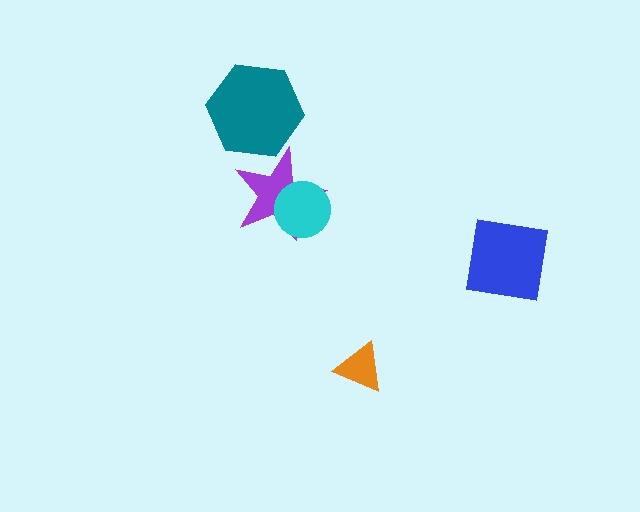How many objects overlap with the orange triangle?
0 objects overlap with the orange triangle.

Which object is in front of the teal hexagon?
The purple star is in front of the teal hexagon.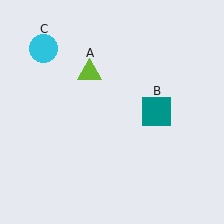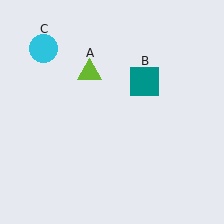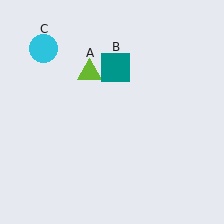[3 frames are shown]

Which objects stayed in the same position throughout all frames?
Lime triangle (object A) and cyan circle (object C) remained stationary.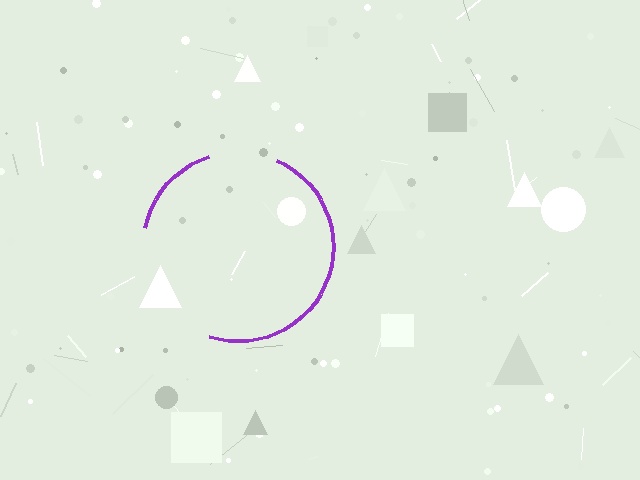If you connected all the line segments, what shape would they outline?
They would outline a circle.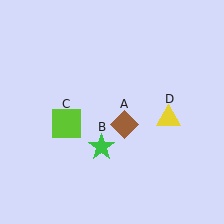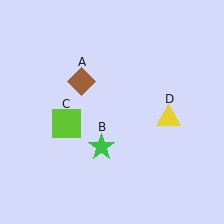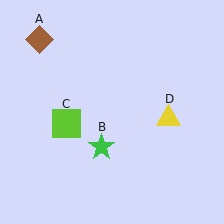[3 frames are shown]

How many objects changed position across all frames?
1 object changed position: brown diamond (object A).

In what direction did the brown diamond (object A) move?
The brown diamond (object A) moved up and to the left.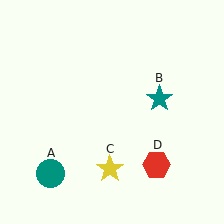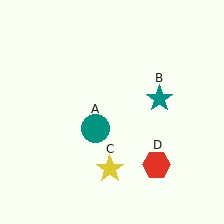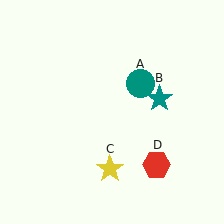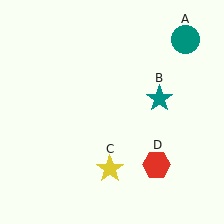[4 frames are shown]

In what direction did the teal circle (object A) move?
The teal circle (object A) moved up and to the right.